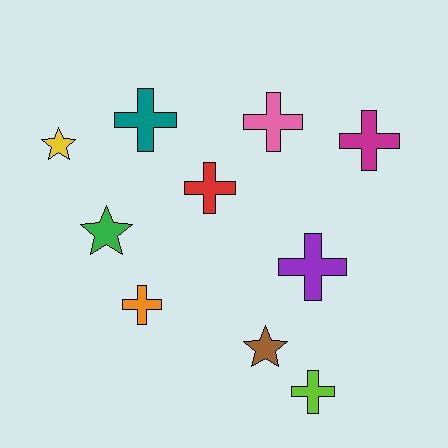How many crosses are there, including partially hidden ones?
There are 7 crosses.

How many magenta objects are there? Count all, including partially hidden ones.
There is 1 magenta object.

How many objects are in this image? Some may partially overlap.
There are 10 objects.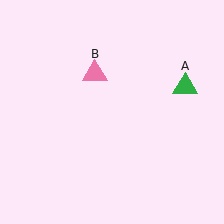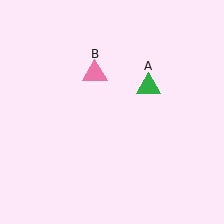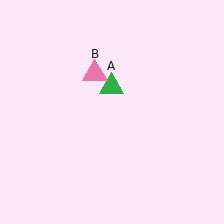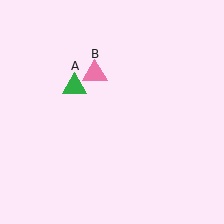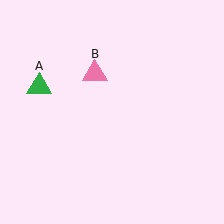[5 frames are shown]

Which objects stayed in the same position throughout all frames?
Pink triangle (object B) remained stationary.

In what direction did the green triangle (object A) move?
The green triangle (object A) moved left.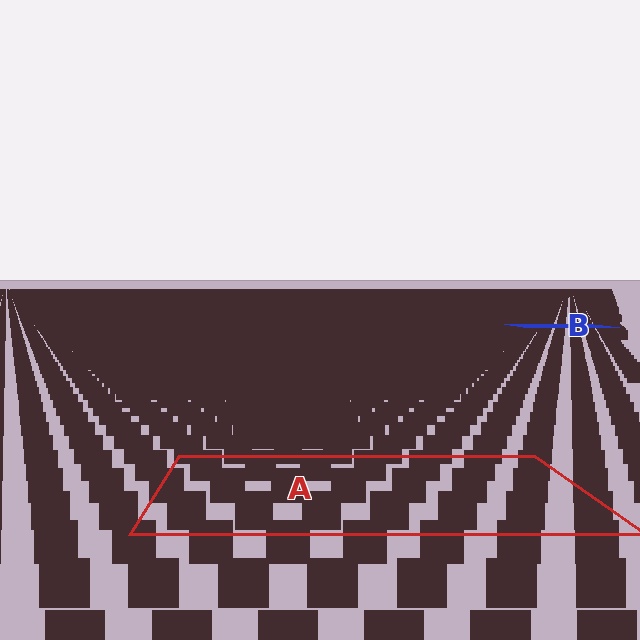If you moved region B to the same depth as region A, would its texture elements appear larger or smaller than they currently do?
They would appear larger. At a closer depth, the same texture elements are projected at a bigger on-screen size.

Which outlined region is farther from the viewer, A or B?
Region B is farther from the viewer — the texture elements inside it appear smaller and more densely packed.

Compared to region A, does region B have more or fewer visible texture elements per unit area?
Region B has more texture elements per unit area — they are packed more densely because it is farther away.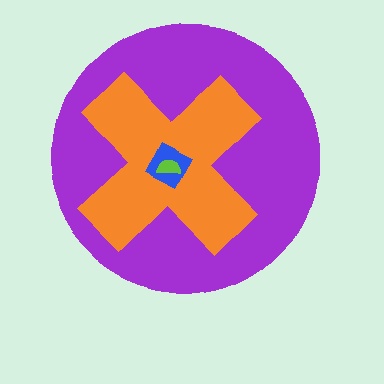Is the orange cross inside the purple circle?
Yes.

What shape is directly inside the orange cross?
The blue diamond.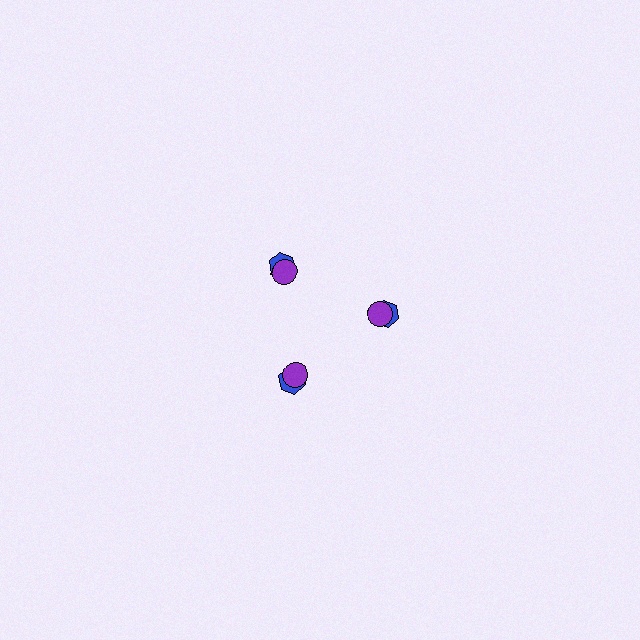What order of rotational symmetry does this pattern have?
This pattern has 3-fold rotational symmetry.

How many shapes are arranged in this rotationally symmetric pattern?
There are 6 shapes, arranged in 3 groups of 2.